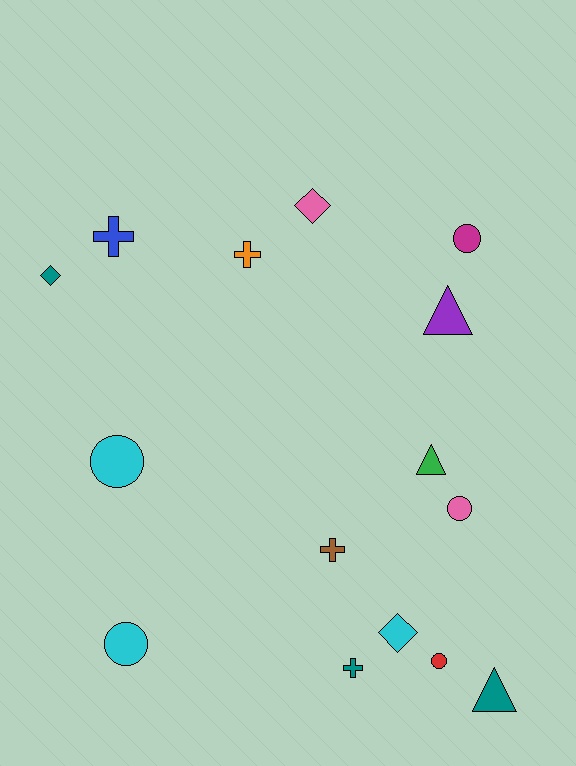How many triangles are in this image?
There are 3 triangles.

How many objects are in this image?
There are 15 objects.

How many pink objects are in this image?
There are 2 pink objects.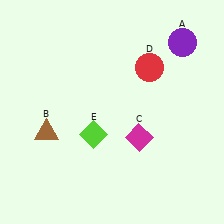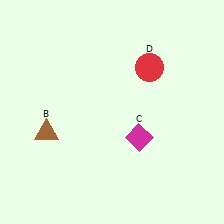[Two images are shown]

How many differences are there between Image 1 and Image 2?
There are 2 differences between the two images.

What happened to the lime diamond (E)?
The lime diamond (E) was removed in Image 2. It was in the bottom-left area of Image 1.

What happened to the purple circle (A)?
The purple circle (A) was removed in Image 2. It was in the top-right area of Image 1.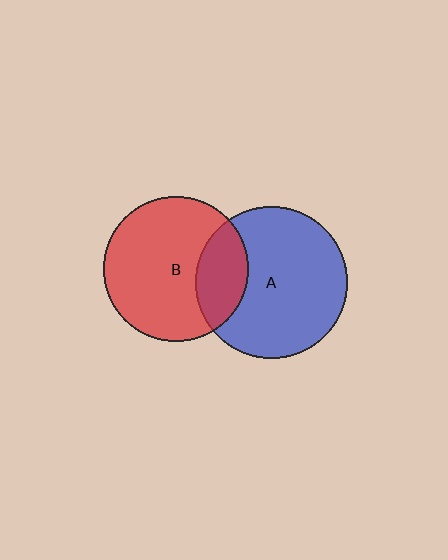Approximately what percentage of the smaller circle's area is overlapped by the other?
Approximately 25%.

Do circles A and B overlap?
Yes.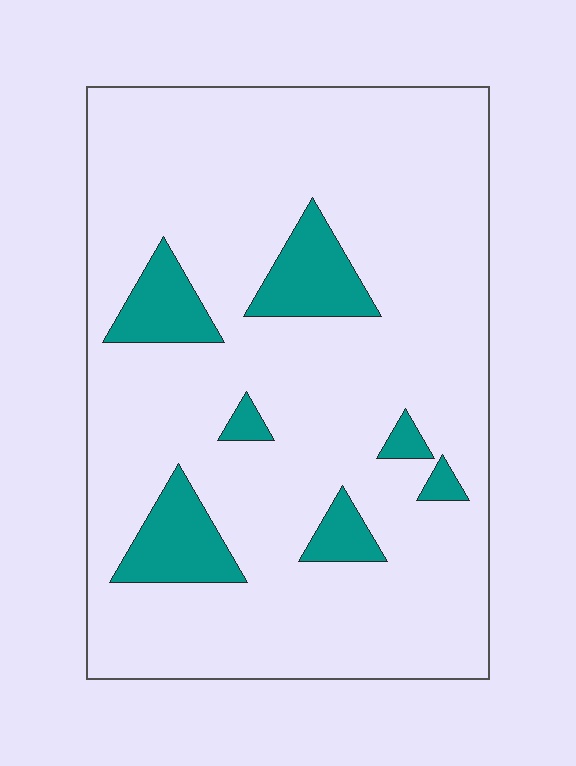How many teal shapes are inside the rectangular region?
7.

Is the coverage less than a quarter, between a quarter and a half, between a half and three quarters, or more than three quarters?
Less than a quarter.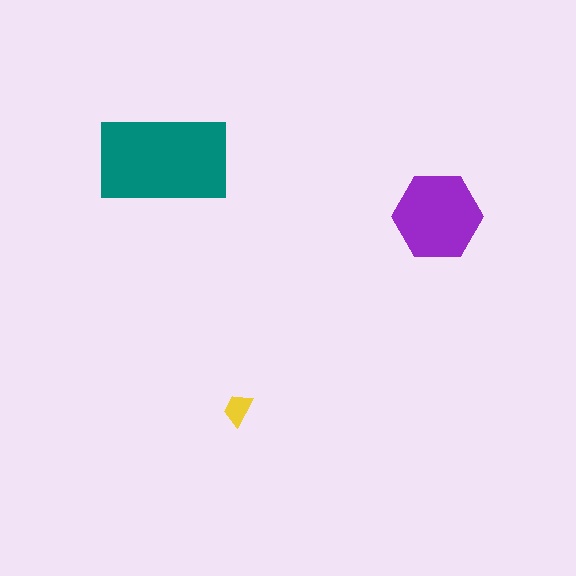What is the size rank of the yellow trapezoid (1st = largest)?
3rd.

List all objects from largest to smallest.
The teal rectangle, the purple hexagon, the yellow trapezoid.